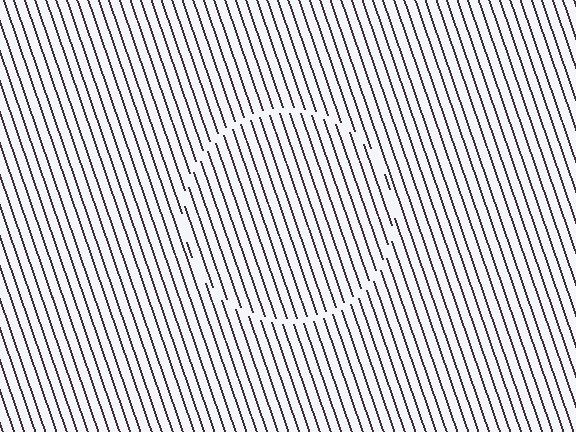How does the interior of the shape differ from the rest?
The interior of the shape contains the same grating, shifted by half a period — the contour is defined by the phase discontinuity where line-ends from the inner and outer gratings abut.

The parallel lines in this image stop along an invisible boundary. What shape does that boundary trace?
An illusory circle. The interior of the shape contains the same grating, shifted by half a period — the contour is defined by the phase discontinuity where line-ends from the inner and outer gratings abut.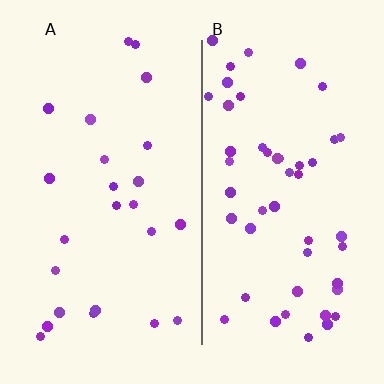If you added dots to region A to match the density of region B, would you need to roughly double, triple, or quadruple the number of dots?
Approximately double.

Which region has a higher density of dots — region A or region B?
B (the right).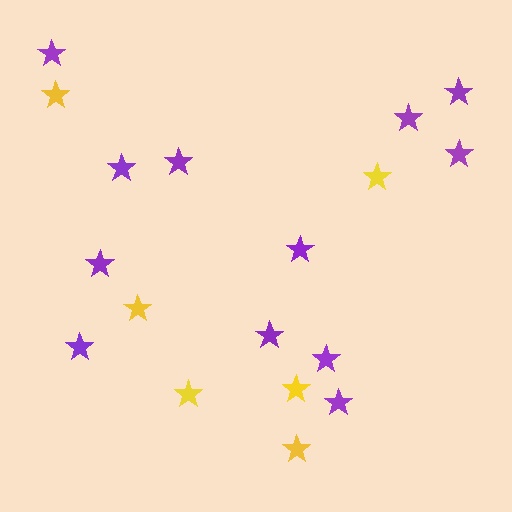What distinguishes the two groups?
There are 2 groups: one group of yellow stars (6) and one group of purple stars (12).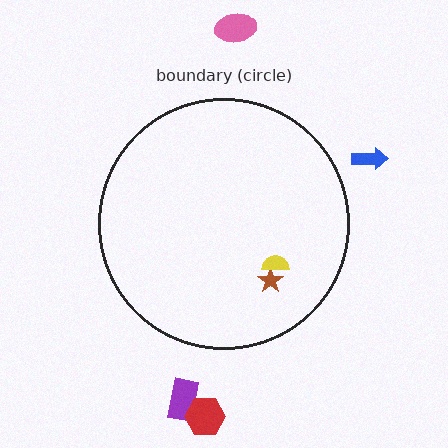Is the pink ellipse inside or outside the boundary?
Outside.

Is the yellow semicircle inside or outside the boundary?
Inside.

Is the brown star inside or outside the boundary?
Inside.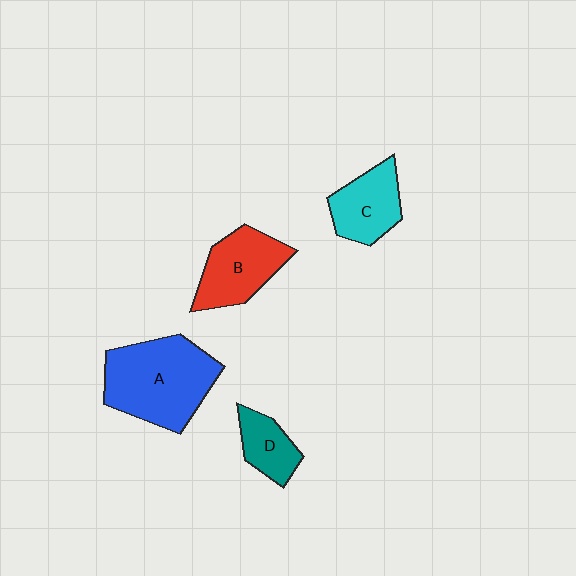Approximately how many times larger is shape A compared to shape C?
Approximately 1.9 times.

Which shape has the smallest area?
Shape D (teal).